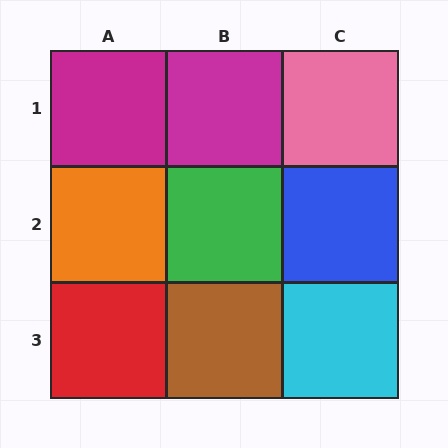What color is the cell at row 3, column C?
Cyan.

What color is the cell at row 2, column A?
Orange.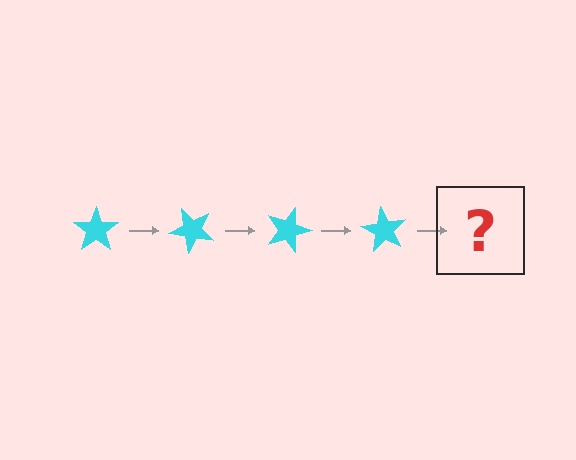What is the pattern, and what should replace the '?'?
The pattern is that the star rotates 45 degrees each step. The '?' should be a cyan star rotated 180 degrees.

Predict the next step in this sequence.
The next step is a cyan star rotated 180 degrees.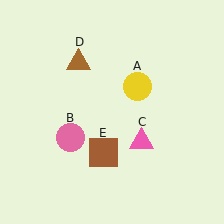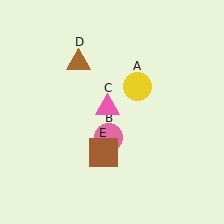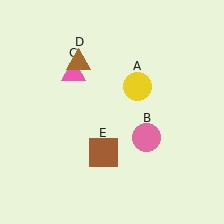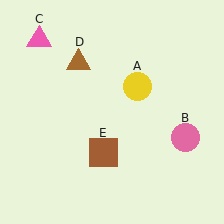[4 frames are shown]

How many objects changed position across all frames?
2 objects changed position: pink circle (object B), pink triangle (object C).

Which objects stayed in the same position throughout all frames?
Yellow circle (object A) and brown triangle (object D) and brown square (object E) remained stationary.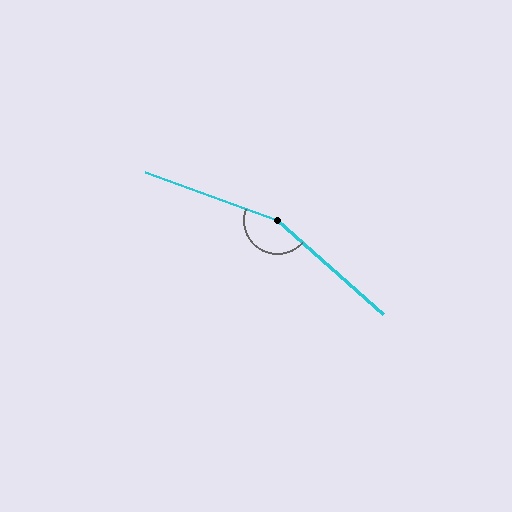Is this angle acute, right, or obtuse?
It is obtuse.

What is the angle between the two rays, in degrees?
Approximately 159 degrees.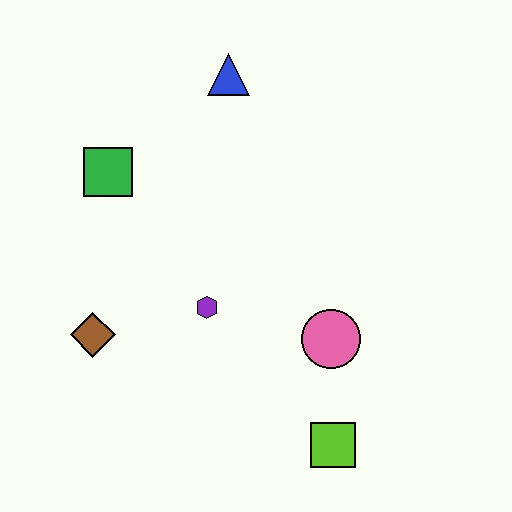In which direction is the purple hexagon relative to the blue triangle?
The purple hexagon is below the blue triangle.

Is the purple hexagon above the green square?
No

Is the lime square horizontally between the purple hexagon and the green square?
No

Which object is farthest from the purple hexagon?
The blue triangle is farthest from the purple hexagon.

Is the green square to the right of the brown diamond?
Yes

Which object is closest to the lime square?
The pink circle is closest to the lime square.